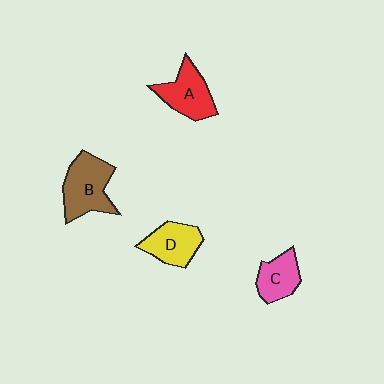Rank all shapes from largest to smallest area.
From largest to smallest: B (brown), A (red), D (yellow), C (pink).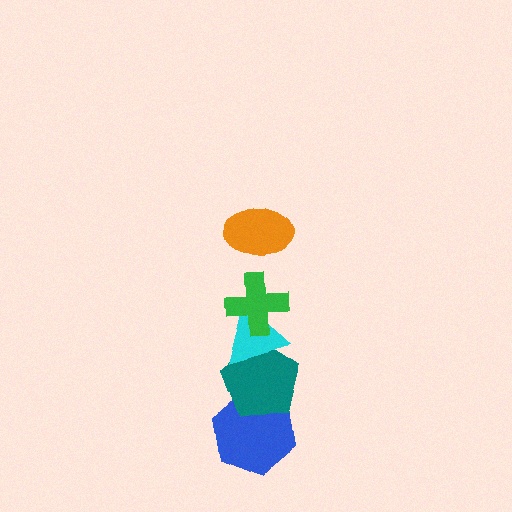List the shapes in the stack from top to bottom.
From top to bottom: the orange ellipse, the green cross, the cyan triangle, the teal pentagon, the blue hexagon.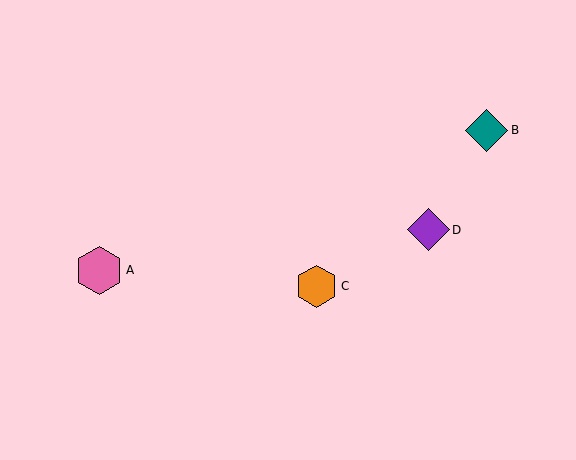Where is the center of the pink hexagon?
The center of the pink hexagon is at (99, 270).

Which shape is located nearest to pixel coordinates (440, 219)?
The purple diamond (labeled D) at (428, 230) is nearest to that location.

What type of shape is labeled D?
Shape D is a purple diamond.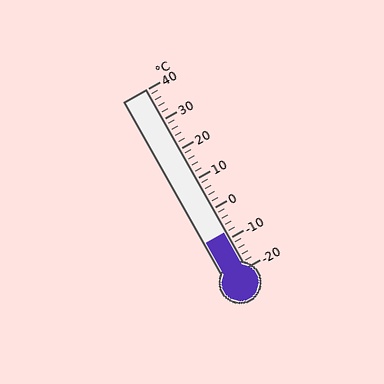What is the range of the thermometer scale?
The thermometer scale ranges from -20°C to 40°C.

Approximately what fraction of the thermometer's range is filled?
The thermometer is filled to approximately 20% of its range.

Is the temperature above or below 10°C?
The temperature is below 10°C.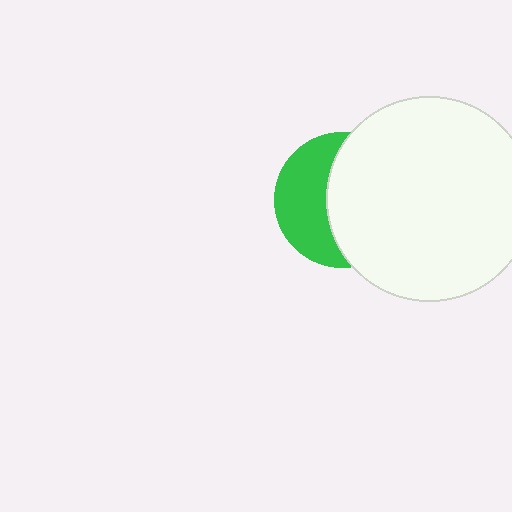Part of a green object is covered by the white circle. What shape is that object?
It is a circle.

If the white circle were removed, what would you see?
You would see the complete green circle.